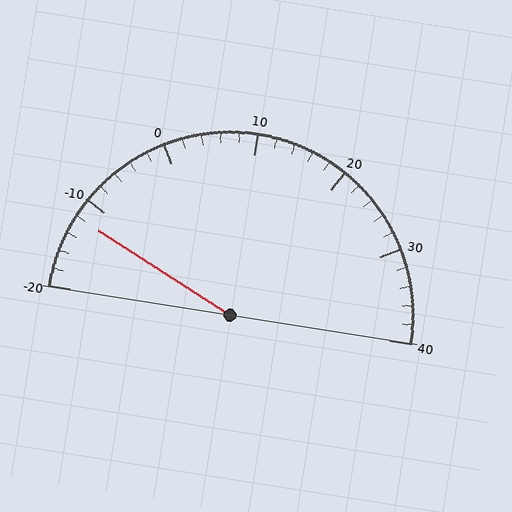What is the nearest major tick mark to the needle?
The nearest major tick mark is -10.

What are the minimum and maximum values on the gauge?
The gauge ranges from -20 to 40.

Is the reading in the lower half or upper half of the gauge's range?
The reading is in the lower half of the range (-20 to 40).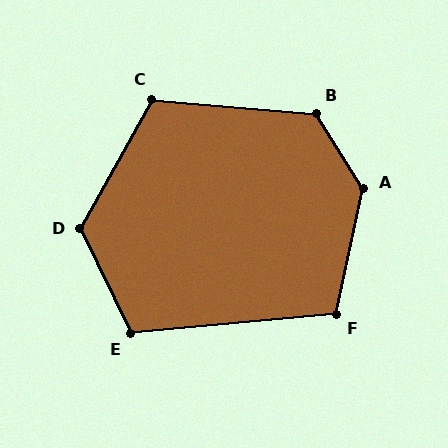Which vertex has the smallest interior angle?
F, at approximately 108 degrees.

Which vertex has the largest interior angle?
A, at approximately 135 degrees.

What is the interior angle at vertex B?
Approximately 127 degrees (obtuse).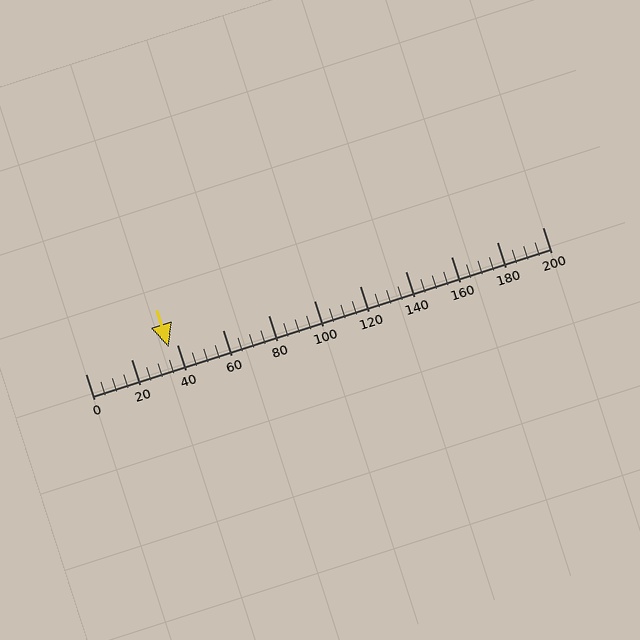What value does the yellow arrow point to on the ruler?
The yellow arrow points to approximately 36.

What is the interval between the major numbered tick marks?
The major tick marks are spaced 20 units apart.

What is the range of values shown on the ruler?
The ruler shows values from 0 to 200.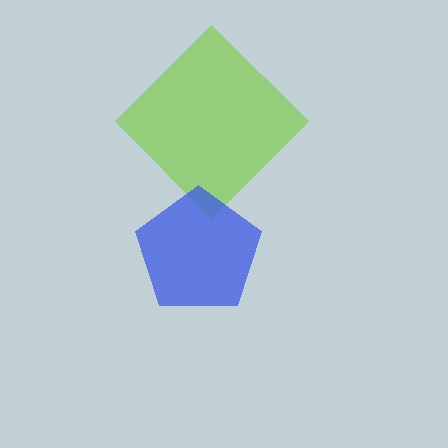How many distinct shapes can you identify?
There are 2 distinct shapes: a lime diamond, a blue pentagon.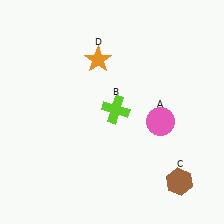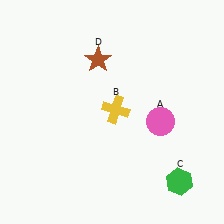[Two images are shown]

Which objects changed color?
B changed from lime to yellow. C changed from brown to green. D changed from orange to brown.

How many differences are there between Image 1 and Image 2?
There are 3 differences between the two images.